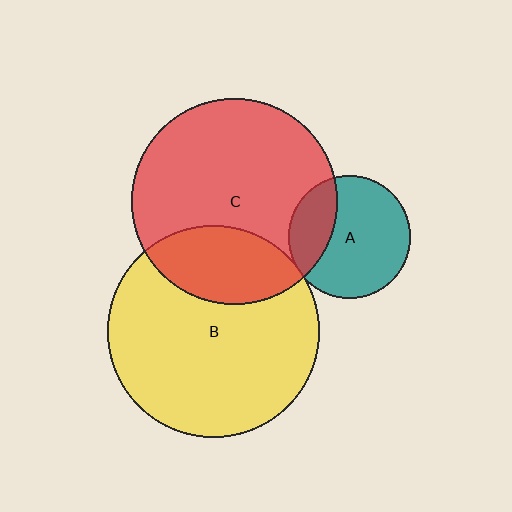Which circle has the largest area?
Circle B (yellow).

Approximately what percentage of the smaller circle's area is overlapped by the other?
Approximately 25%.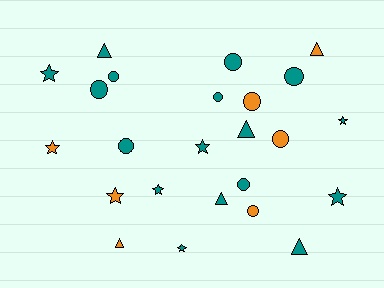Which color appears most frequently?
Teal, with 17 objects.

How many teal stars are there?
There are 6 teal stars.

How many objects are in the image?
There are 24 objects.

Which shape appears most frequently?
Circle, with 10 objects.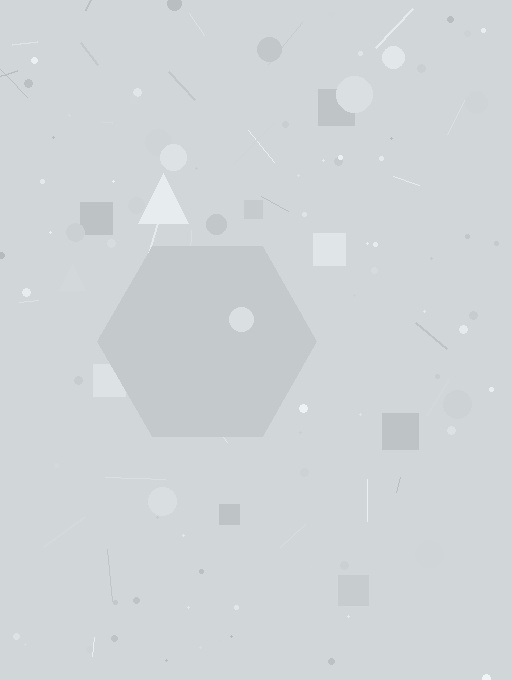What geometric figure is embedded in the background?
A hexagon is embedded in the background.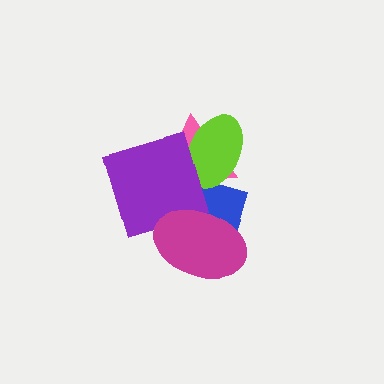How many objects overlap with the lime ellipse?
3 objects overlap with the lime ellipse.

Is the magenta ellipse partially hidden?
No, no other shape covers it.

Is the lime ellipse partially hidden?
Yes, it is partially covered by another shape.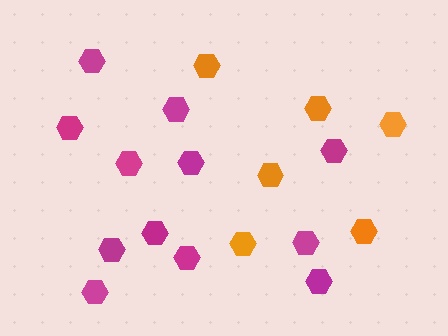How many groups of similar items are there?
There are 2 groups: one group of orange hexagons (6) and one group of magenta hexagons (12).